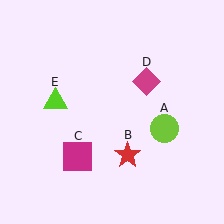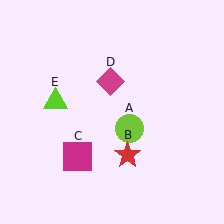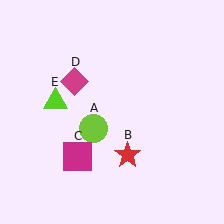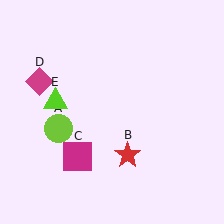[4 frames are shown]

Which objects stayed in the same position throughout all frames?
Red star (object B) and magenta square (object C) and lime triangle (object E) remained stationary.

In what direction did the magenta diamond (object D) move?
The magenta diamond (object D) moved left.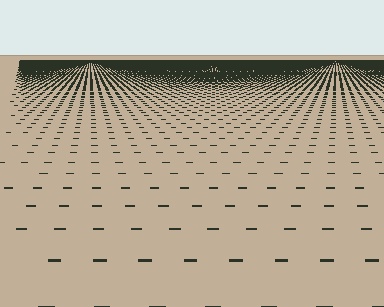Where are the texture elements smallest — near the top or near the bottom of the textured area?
Near the top.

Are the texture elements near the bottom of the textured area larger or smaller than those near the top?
Larger. Near the bottom, elements are closer to the viewer and appear at a bigger on-screen size.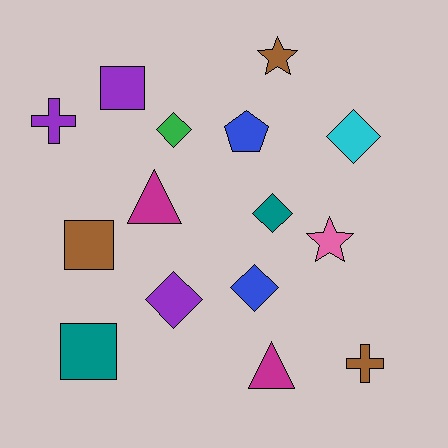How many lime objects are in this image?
There are no lime objects.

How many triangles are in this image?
There are 2 triangles.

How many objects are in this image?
There are 15 objects.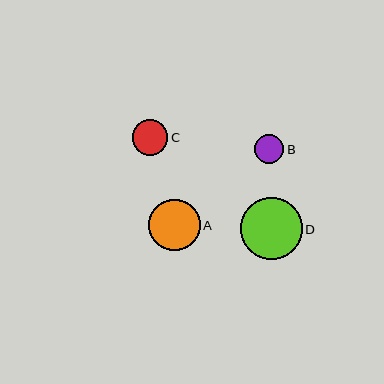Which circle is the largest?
Circle D is the largest with a size of approximately 61 pixels.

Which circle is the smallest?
Circle B is the smallest with a size of approximately 29 pixels.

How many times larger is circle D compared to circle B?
Circle D is approximately 2.1 times the size of circle B.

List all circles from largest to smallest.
From largest to smallest: D, A, C, B.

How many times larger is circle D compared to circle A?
Circle D is approximately 1.2 times the size of circle A.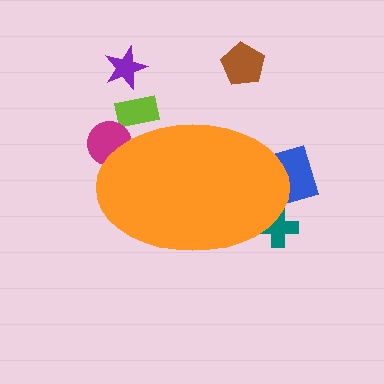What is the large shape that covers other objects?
An orange ellipse.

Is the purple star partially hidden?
No, the purple star is fully visible.